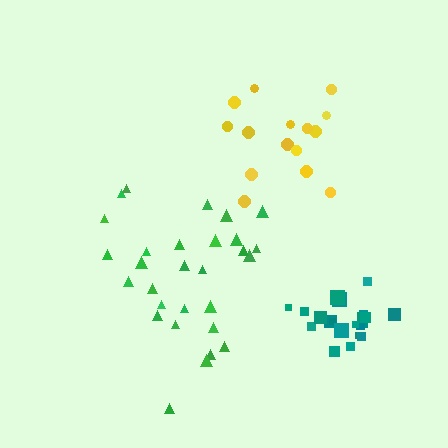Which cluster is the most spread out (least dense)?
Yellow.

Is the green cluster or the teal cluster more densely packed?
Teal.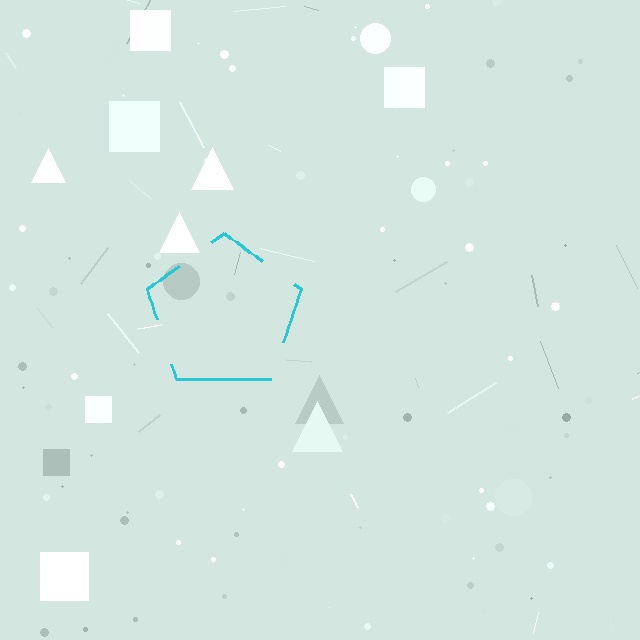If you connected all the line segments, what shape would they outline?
They would outline a pentagon.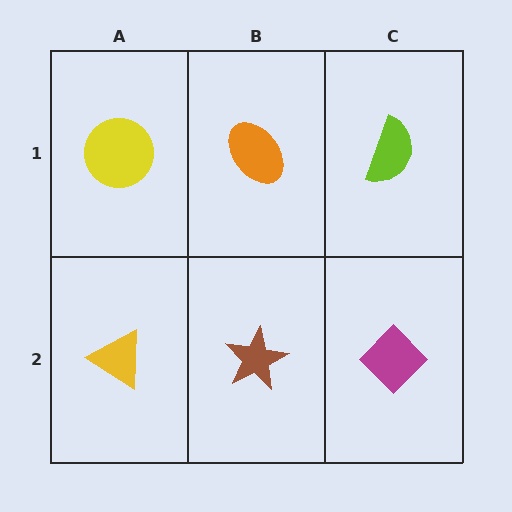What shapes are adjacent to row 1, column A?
A yellow triangle (row 2, column A), an orange ellipse (row 1, column B).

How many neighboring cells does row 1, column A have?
2.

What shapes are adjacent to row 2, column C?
A lime semicircle (row 1, column C), a brown star (row 2, column B).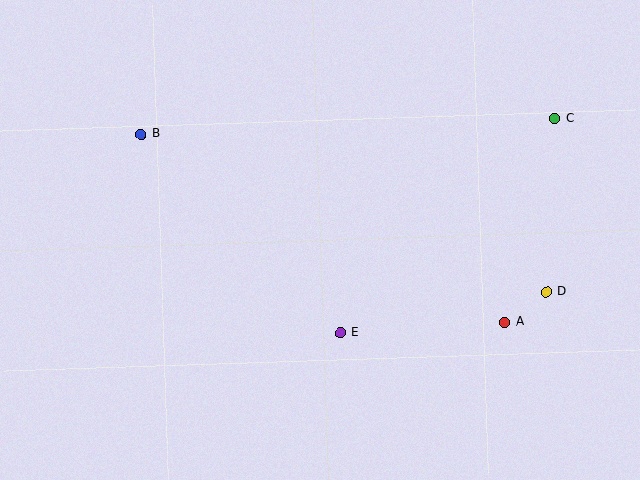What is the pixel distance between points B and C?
The distance between B and C is 414 pixels.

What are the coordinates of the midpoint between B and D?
The midpoint between B and D is at (344, 213).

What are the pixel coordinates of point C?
Point C is at (555, 118).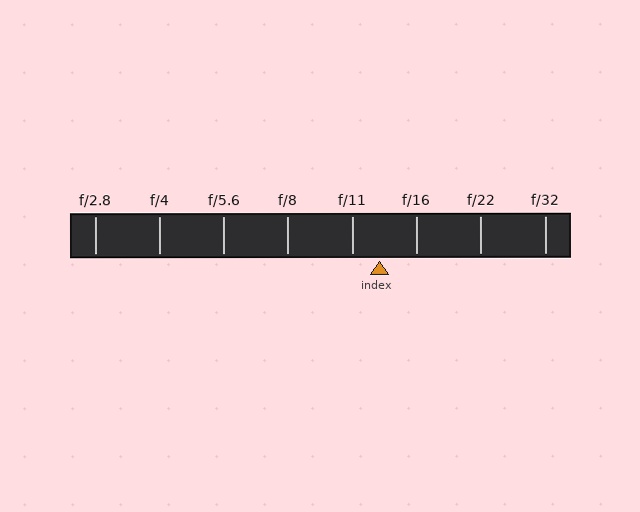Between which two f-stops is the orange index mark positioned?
The index mark is between f/11 and f/16.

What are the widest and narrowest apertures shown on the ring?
The widest aperture shown is f/2.8 and the narrowest is f/32.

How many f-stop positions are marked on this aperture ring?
There are 8 f-stop positions marked.